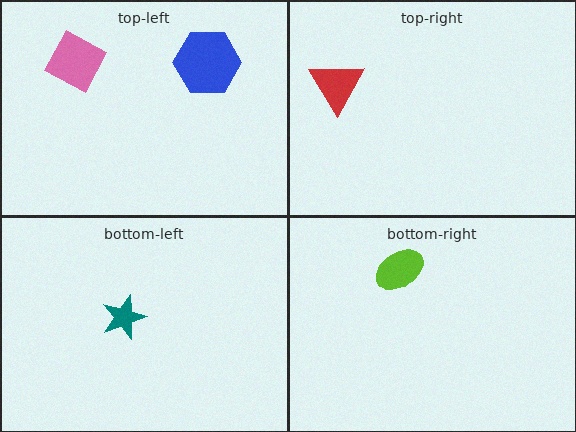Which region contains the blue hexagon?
The top-left region.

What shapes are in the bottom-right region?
The lime ellipse.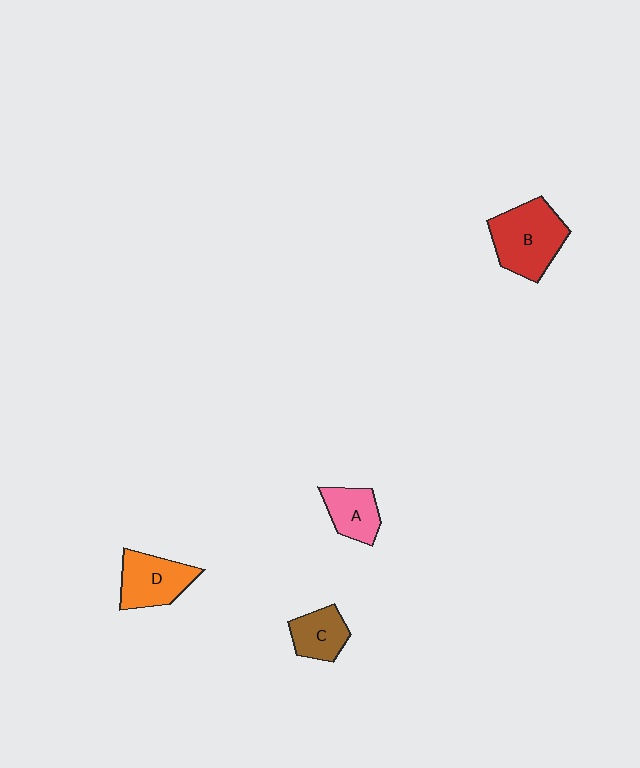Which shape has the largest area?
Shape B (red).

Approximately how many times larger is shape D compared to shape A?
Approximately 1.3 times.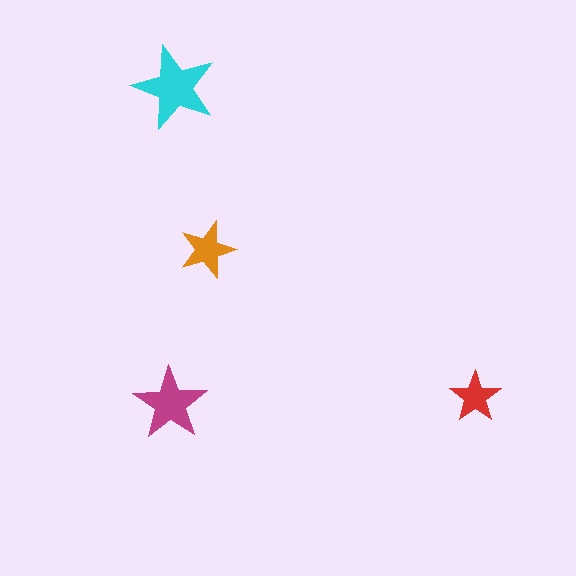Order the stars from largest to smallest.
the cyan one, the magenta one, the orange one, the red one.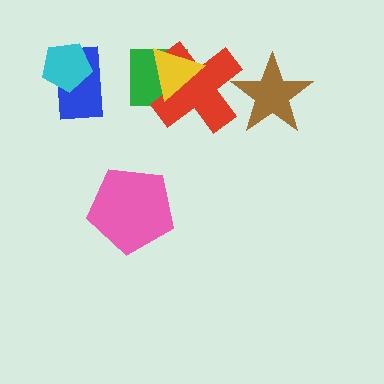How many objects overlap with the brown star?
1 object overlaps with the brown star.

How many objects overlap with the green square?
2 objects overlap with the green square.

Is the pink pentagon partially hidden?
No, no other shape covers it.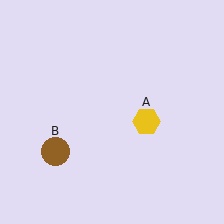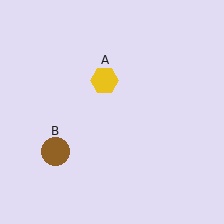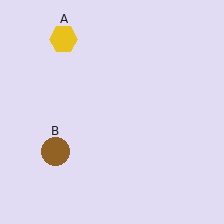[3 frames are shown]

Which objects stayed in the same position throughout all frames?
Brown circle (object B) remained stationary.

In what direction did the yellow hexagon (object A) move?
The yellow hexagon (object A) moved up and to the left.